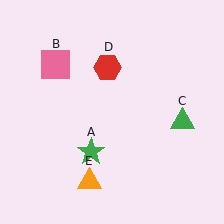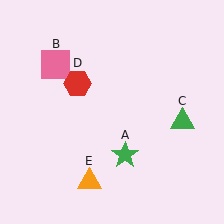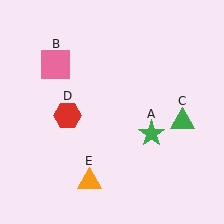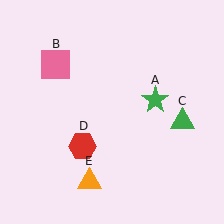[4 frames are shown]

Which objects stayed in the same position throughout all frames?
Pink square (object B) and green triangle (object C) and orange triangle (object E) remained stationary.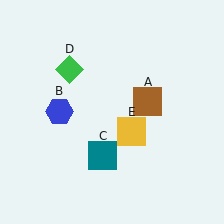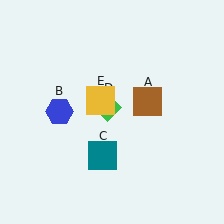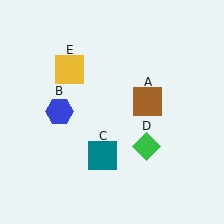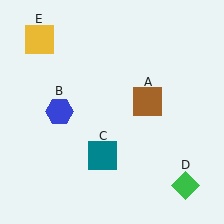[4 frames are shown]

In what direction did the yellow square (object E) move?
The yellow square (object E) moved up and to the left.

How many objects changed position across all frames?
2 objects changed position: green diamond (object D), yellow square (object E).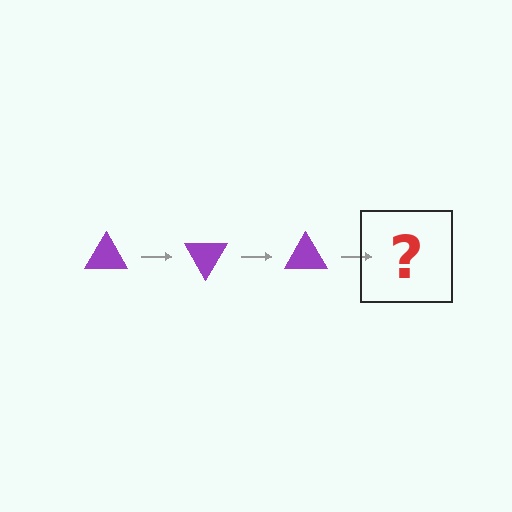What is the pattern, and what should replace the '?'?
The pattern is that the triangle rotates 60 degrees each step. The '?' should be a purple triangle rotated 180 degrees.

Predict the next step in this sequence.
The next step is a purple triangle rotated 180 degrees.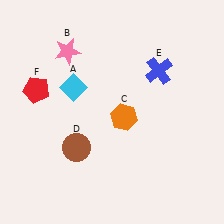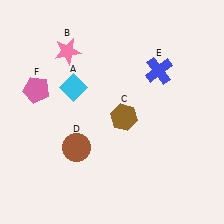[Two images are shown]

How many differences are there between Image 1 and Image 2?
There are 2 differences between the two images.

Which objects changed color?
C changed from orange to brown. F changed from red to pink.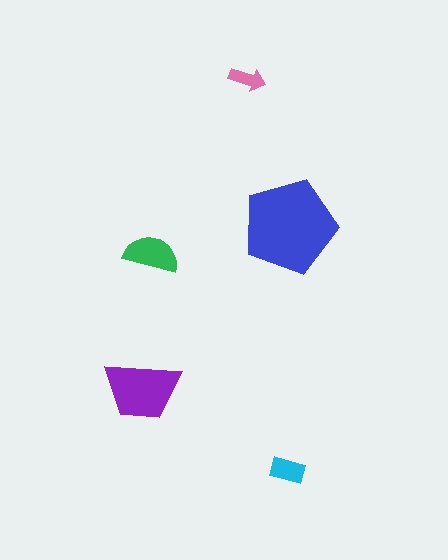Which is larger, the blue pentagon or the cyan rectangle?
The blue pentagon.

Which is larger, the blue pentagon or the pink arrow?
The blue pentagon.